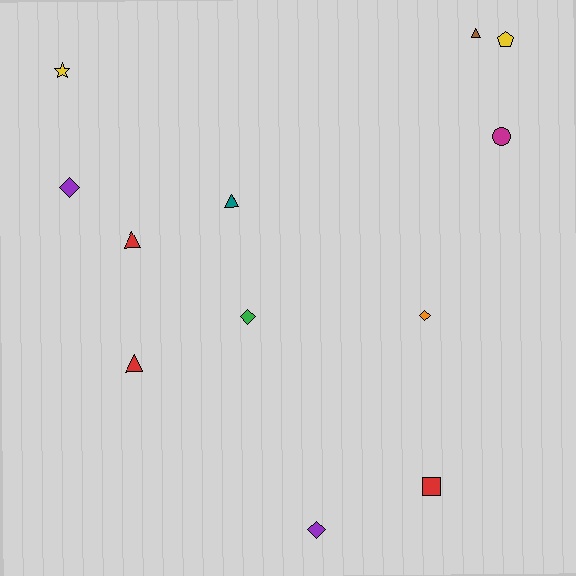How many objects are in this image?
There are 12 objects.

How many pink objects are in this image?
There are no pink objects.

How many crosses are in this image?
There are no crosses.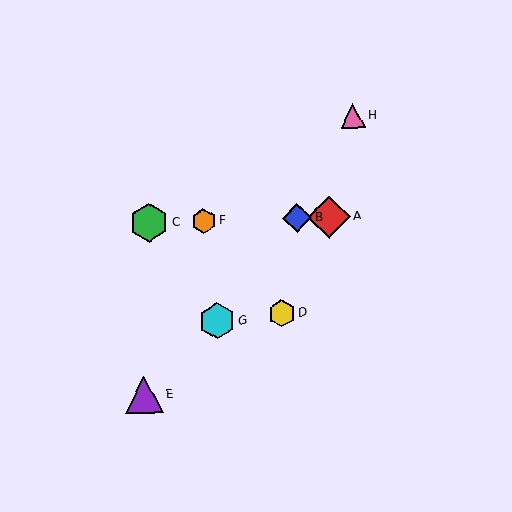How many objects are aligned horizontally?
4 objects (A, B, C, F) are aligned horizontally.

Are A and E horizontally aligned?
No, A is at y≈217 and E is at y≈395.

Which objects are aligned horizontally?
Objects A, B, C, F are aligned horizontally.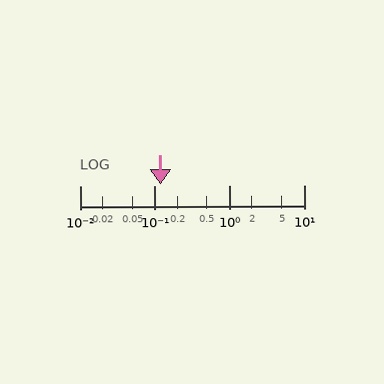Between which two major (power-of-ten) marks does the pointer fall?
The pointer is between 0.1 and 1.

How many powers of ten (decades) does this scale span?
The scale spans 3 decades, from 0.01 to 10.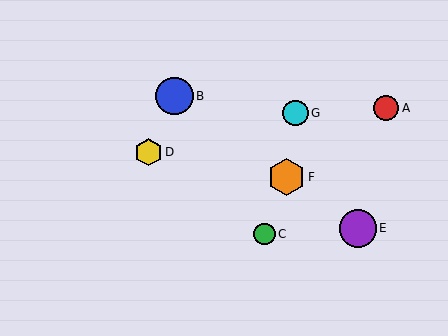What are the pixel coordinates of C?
Object C is at (265, 234).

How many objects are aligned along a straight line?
3 objects (B, E, F) are aligned along a straight line.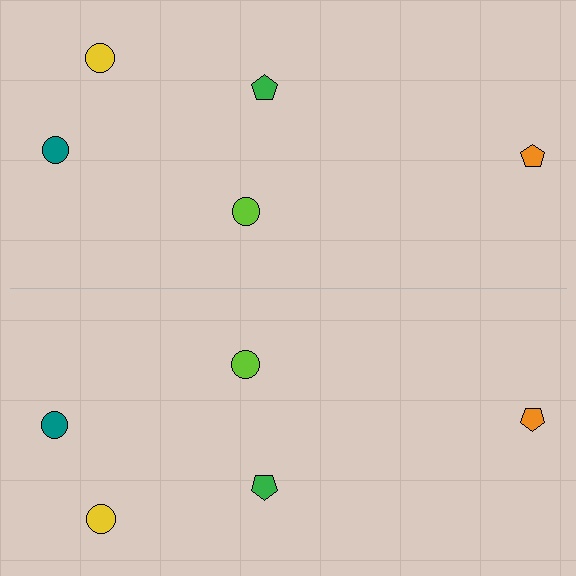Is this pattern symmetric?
Yes, this pattern has bilateral (reflection) symmetry.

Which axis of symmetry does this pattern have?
The pattern has a horizontal axis of symmetry running through the center of the image.